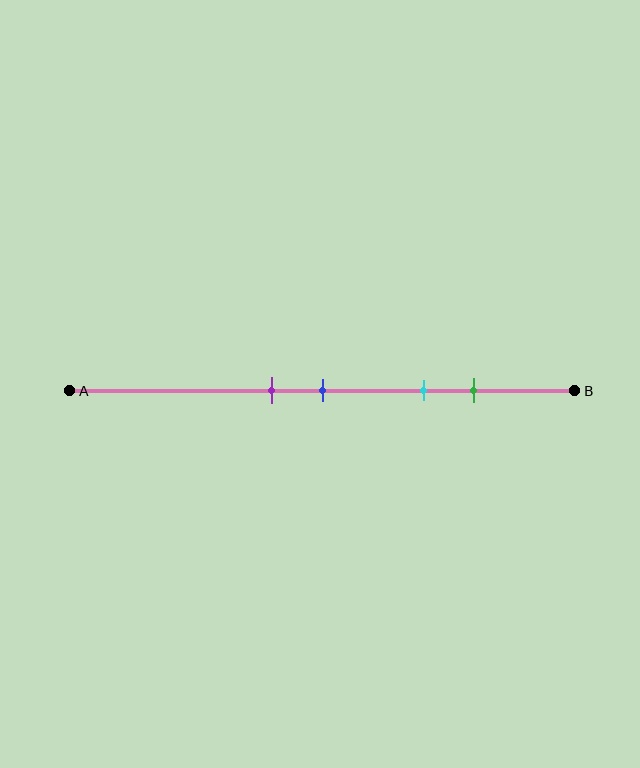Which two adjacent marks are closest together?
The purple and blue marks are the closest adjacent pair.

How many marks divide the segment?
There are 4 marks dividing the segment.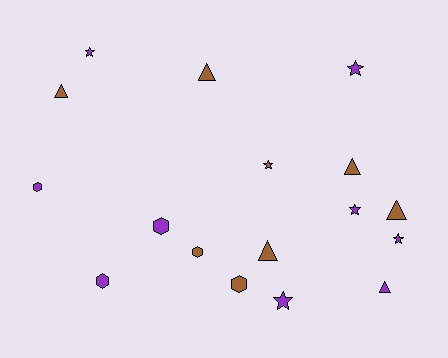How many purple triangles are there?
There is 1 purple triangle.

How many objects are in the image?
There are 17 objects.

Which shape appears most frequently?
Triangle, with 6 objects.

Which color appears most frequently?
Purple, with 9 objects.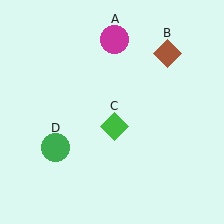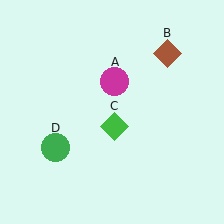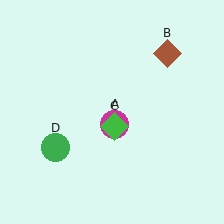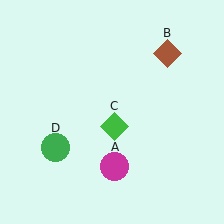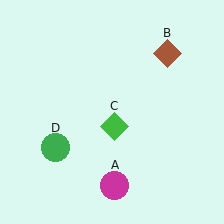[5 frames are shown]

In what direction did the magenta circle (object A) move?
The magenta circle (object A) moved down.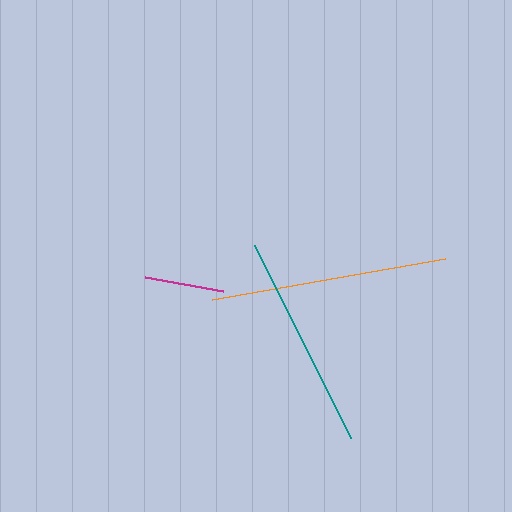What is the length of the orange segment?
The orange segment is approximately 236 pixels long.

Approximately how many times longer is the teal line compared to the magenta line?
The teal line is approximately 2.7 times the length of the magenta line.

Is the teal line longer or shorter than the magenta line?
The teal line is longer than the magenta line.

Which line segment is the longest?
The orange line is the longest at approximately 236 pixels.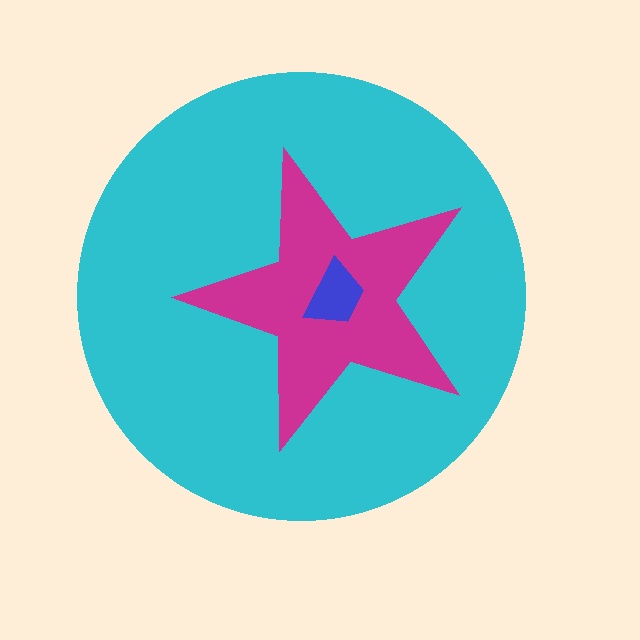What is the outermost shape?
The cyan circle.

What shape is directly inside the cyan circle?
The magenta star.